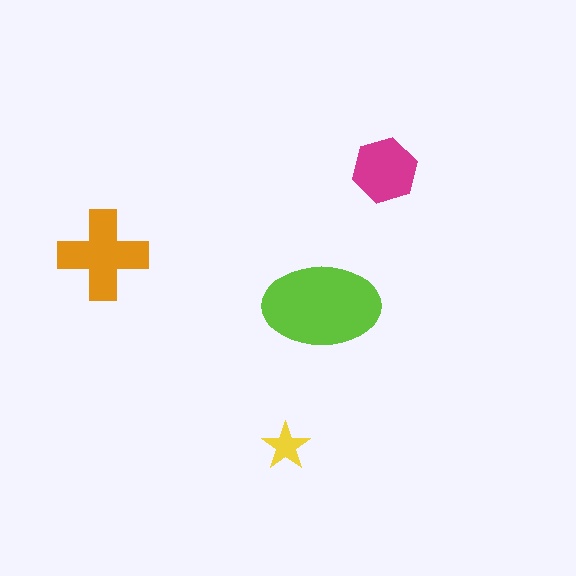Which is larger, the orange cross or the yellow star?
The orange cross.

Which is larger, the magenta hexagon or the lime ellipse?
The lime ellipse.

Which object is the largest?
The lime ellipse.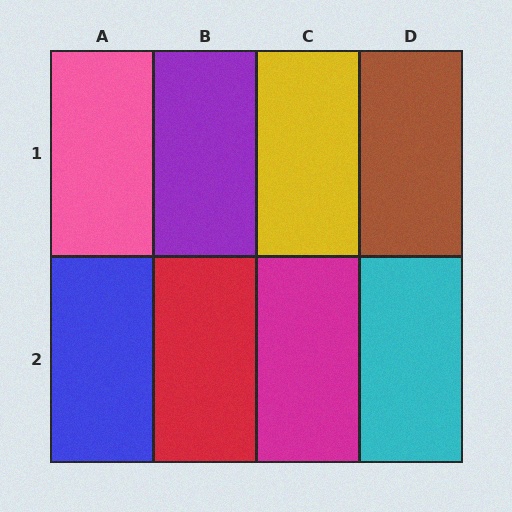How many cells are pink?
1 cell is pink.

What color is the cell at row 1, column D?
Brown.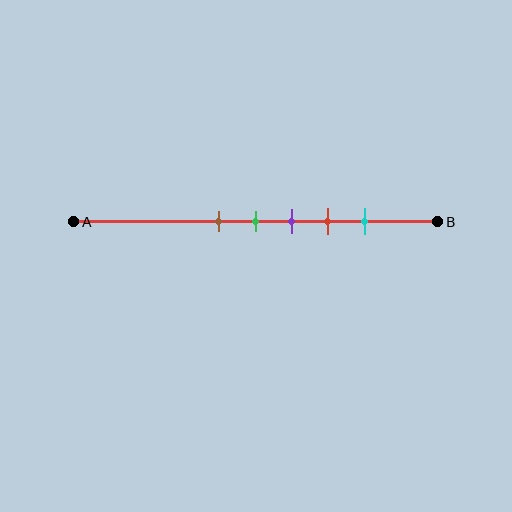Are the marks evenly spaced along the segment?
Yes, the marks are approximately evenly spaced.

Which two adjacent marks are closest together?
The brown and green marks are the closest adjacent pair.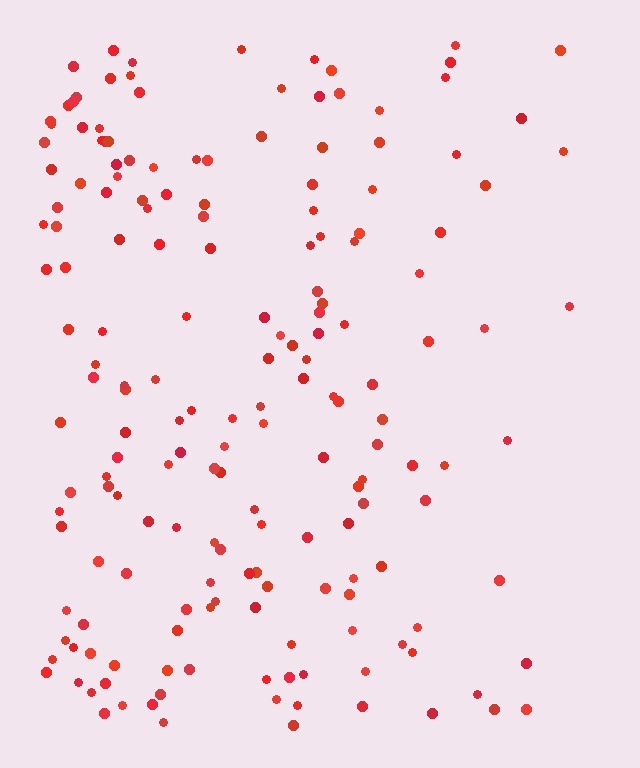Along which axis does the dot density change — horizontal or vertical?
Horizontal.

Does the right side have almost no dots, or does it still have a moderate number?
Still a moderate number, just noticeably fewer than the left.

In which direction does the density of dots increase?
From right to left, with the left side densest.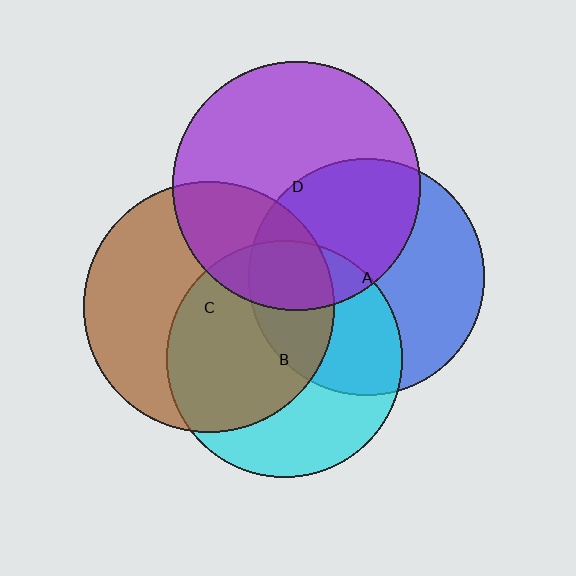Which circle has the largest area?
Circle C (brown).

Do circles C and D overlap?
Yes.